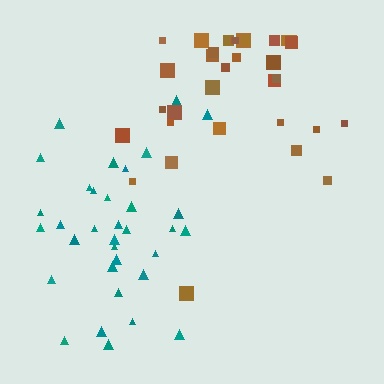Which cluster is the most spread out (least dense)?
Brown.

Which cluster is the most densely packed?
Teal.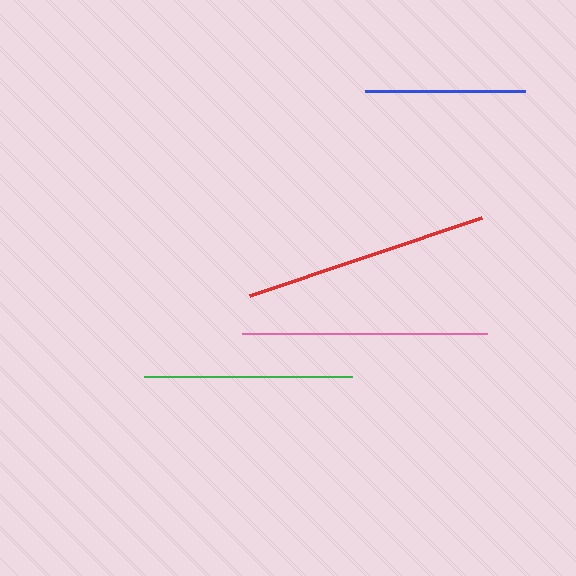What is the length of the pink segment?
The pink segment is approximately 245 pixels long.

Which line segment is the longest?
The pink line is the longest at approximately 245 pixels.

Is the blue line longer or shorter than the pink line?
The pink line is longer than the blue line.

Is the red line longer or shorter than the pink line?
The pink line is longer than the red line.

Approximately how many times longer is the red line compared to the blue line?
The red line is approximately 1.5 times the length of the blue line.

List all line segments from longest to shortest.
From longest to shortest: pink, red, green, blue.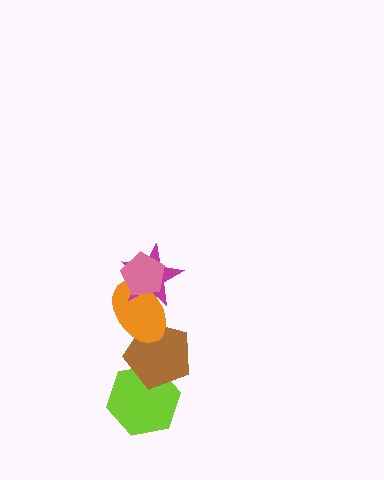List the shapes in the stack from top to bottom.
From top to bottom: the pink pentagon, the magenta star, the orange ellipse, the brown pentagon, the lime hexagon.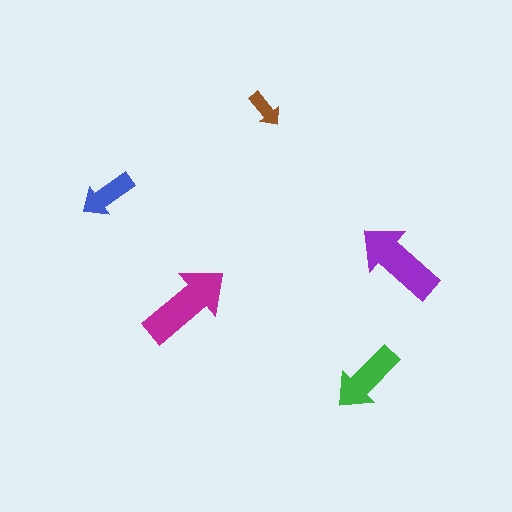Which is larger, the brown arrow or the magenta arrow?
The magenta one.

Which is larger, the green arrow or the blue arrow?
The green one.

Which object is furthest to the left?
The blue arrow is leftmost.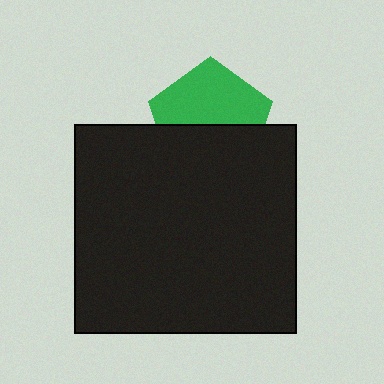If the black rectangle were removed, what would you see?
You would see the complete green pentagon.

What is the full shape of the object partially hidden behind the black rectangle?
The partially hidden object is a green pentagon.